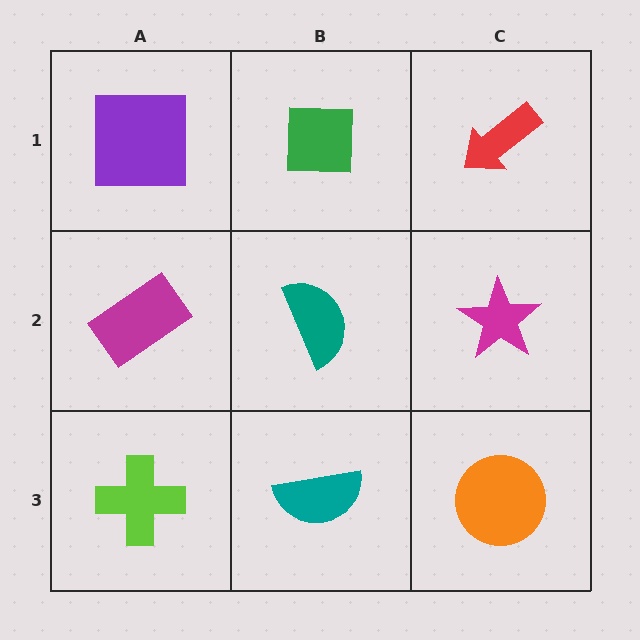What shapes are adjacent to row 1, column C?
A magenta star (row 2, column C), a green square (row 1, column B).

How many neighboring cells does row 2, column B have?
4.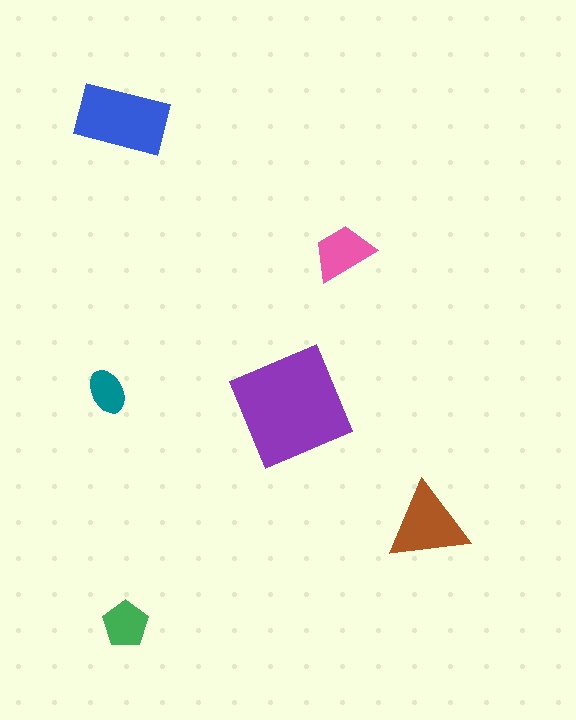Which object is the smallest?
The teal ellipse.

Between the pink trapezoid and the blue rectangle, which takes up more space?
The blue rectangle.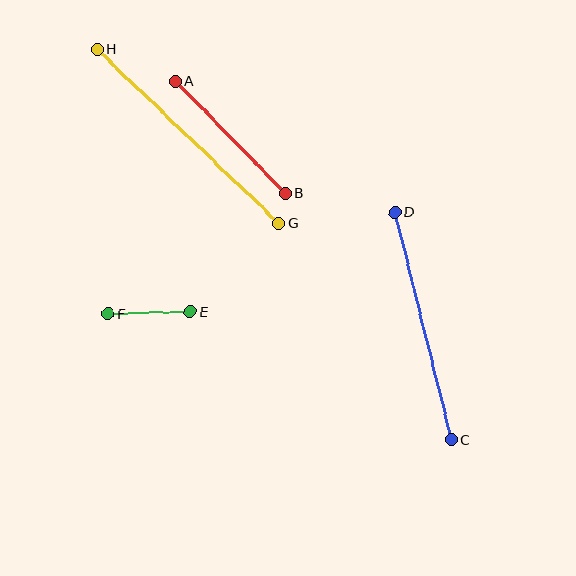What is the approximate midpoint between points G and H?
The midpoint is at approximately (188, 136) pixels.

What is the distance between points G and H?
The distance is approximately 251 pixels.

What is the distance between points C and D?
The distance is approximately 234 pixels.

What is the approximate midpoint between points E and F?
The midpoint is at approximately (149, 313) pixels.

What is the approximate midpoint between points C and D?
The midpoint is at approximately (423, 326) pixels.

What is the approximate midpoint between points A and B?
The midpoint is at approximately (230, 137) pixels.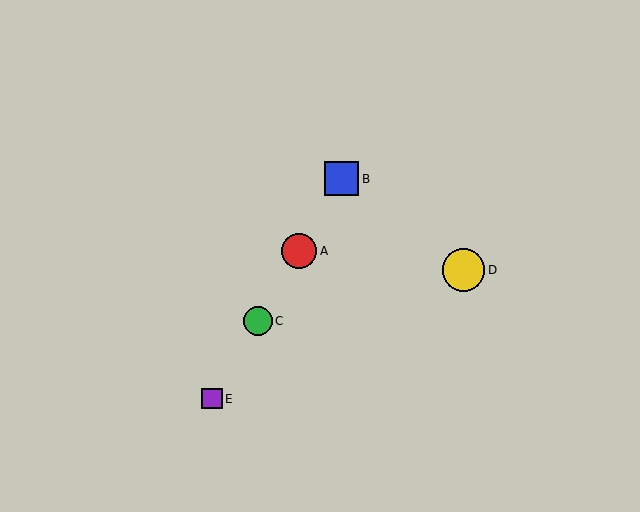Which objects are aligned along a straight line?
Objects A, B, C, E are aligned along a straight line.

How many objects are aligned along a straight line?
4 objects (A, B, C, E) are aligned along a straight line.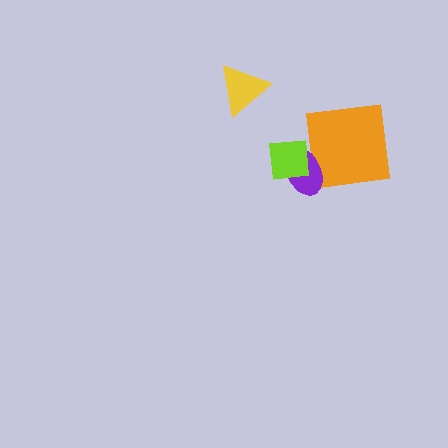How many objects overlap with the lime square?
1 object overlaps with the lime square.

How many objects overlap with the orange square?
1 object overlaps with the orange square.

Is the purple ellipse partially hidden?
Yes, it is partially covered by another shape.